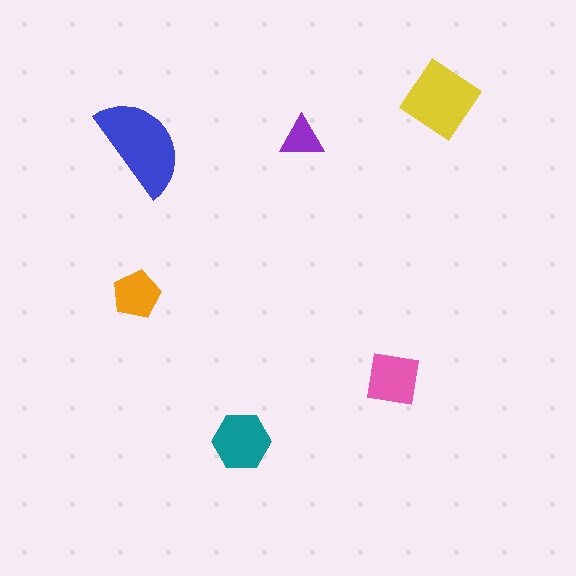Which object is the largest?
The blue semicircle.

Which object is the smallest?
The purple triangle.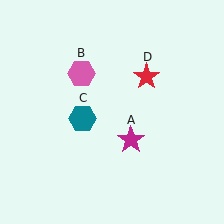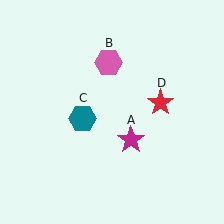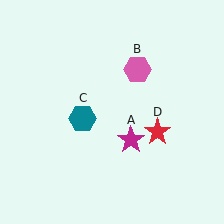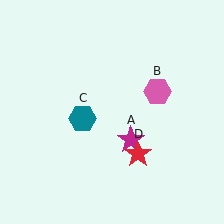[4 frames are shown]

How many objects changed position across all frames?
2 objects changed position: pink hexagon (object B), red star (object D).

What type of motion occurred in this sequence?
The pink hexagon (object B), red star (object D) rotated clockwise around the center of the scene.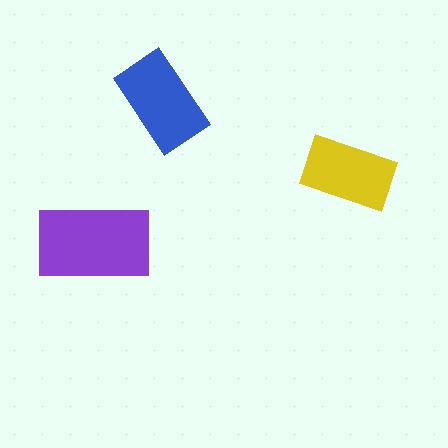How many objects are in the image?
There are 3 objects in the image.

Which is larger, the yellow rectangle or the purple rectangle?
The purple one.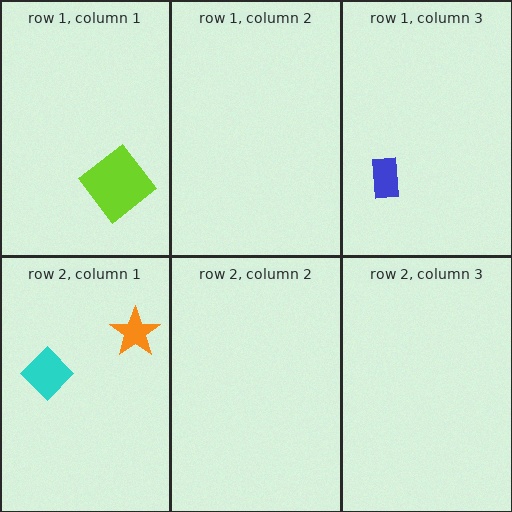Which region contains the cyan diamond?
The row 2, column 1 region.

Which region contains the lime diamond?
The row 1, column 1 region.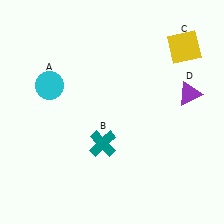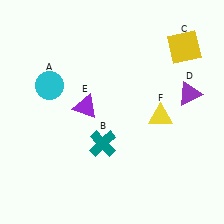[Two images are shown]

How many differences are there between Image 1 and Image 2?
There are 2 differences between the two images.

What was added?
A purple triangle (E), a yellow triangle (F) were added in Image 2.